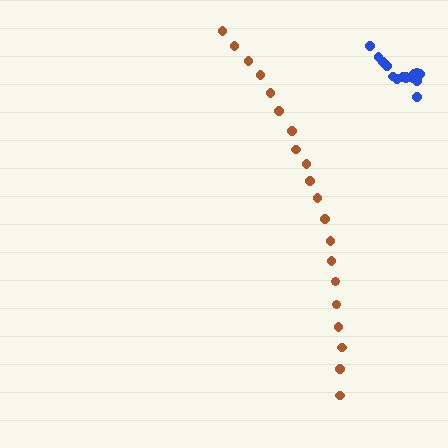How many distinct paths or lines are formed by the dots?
There are 2 distinct paths.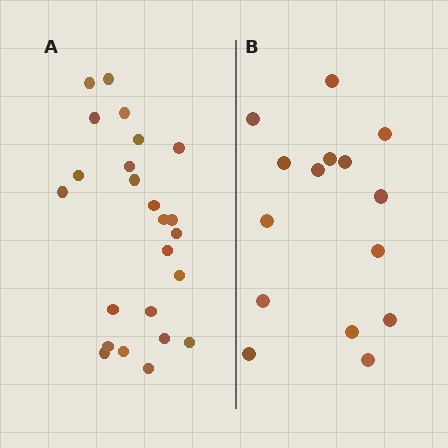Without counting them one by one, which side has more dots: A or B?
Region A (the left region) has more dots.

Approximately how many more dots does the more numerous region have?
Region A has roughly 8 or so more dots than region B.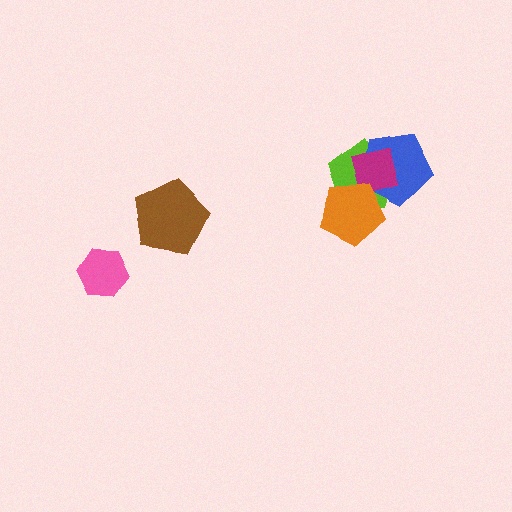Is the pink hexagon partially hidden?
No, no other shape covers it.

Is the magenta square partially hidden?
Yes, it is partially covered by another shape.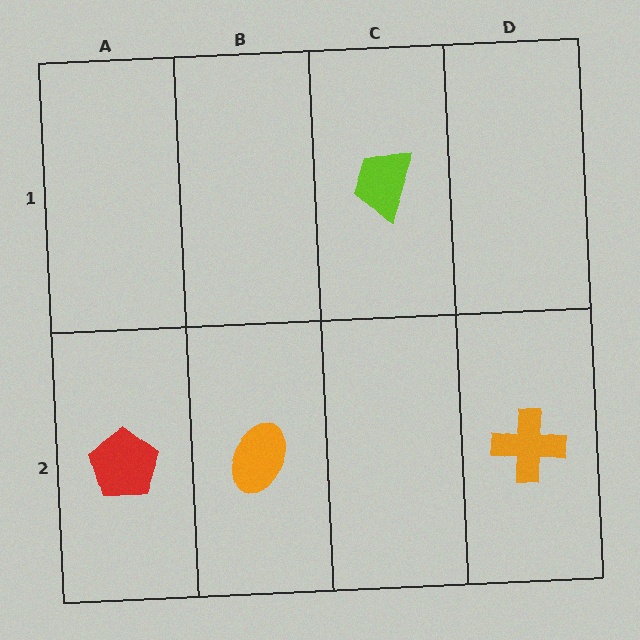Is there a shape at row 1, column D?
No, that cell is empty.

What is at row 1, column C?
A lime trapezoid.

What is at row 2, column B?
An orange ellipse.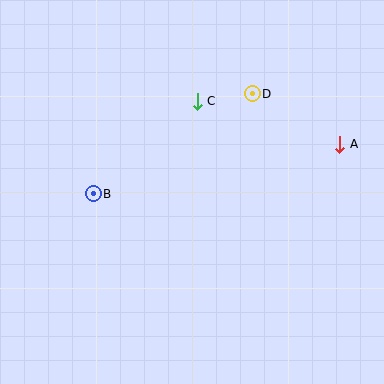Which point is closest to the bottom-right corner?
Point A is closest to the bottom-right corner.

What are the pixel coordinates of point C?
Point C is at (197, 101).